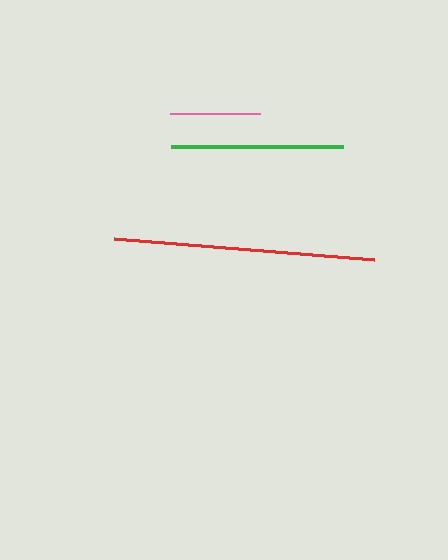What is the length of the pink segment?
The pink segment is approximately 90 pixels long.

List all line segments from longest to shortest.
From longest to shortest: red, green, pink.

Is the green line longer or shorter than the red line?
The red line is longer than the green line.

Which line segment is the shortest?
The pink line is the shortest at approximately 90 pixels.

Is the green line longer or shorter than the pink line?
The green line is longer than the pink line.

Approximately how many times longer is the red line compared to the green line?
The red line is approximately 1.5 times the length of the green line.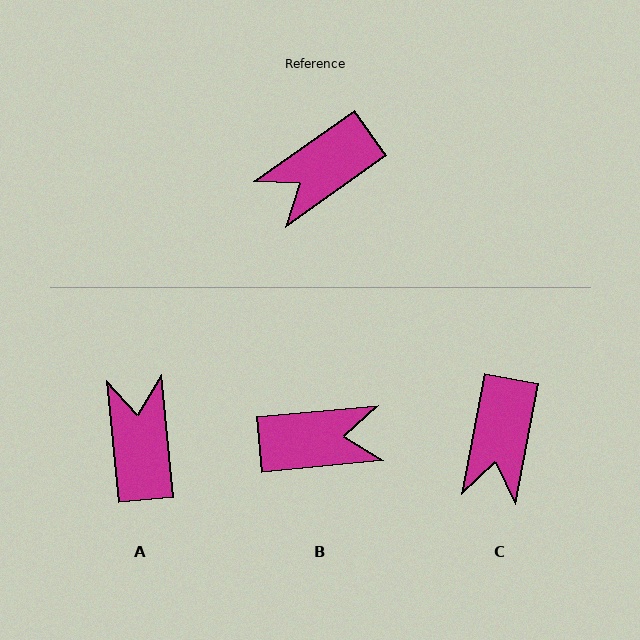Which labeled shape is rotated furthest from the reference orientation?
B, about 150 degrees away.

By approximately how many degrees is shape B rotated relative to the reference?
Approximately 150 degrees counter-clockwise.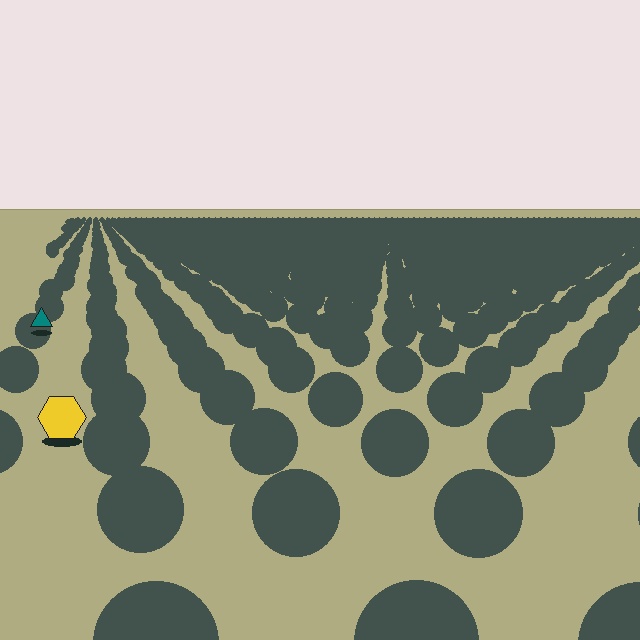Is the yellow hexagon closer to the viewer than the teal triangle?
Yes. The yellow hexagon is closer — you can tell from the texture gradient: the ground texture is coarser near it.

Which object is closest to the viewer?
The yellow hexagon is closest. The texture marks near it are larger and more spread out.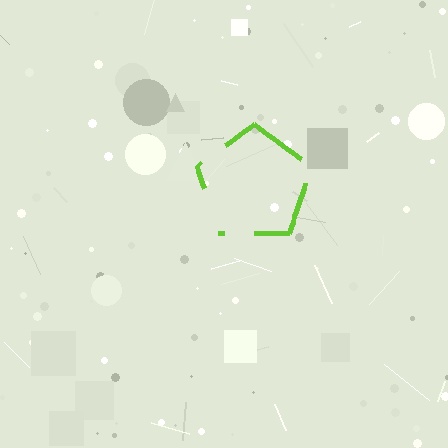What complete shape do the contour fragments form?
The contour fragments form a pentagon.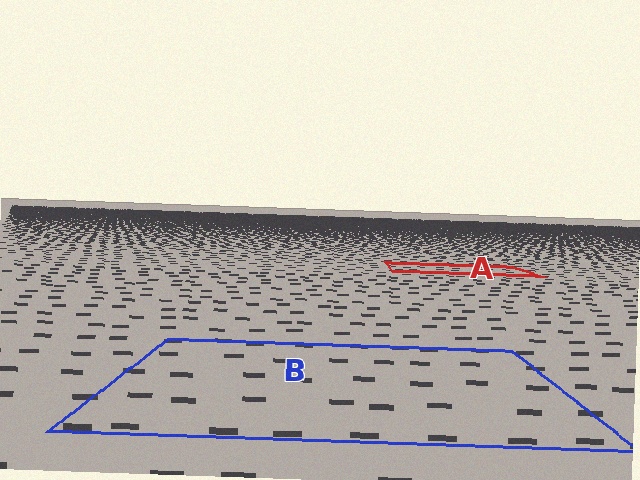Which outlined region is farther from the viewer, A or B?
Region A is farther from the viewer — the texture elements inside it appear smaller and more densely packed.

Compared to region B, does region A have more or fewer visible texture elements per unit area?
Region A has more texture elements per unit area — they are packed more densely because it is farther away.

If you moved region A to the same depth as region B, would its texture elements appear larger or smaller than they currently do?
They would appear larger. At a closer depth, the same texture elements are projected at a bigger on-screen size.